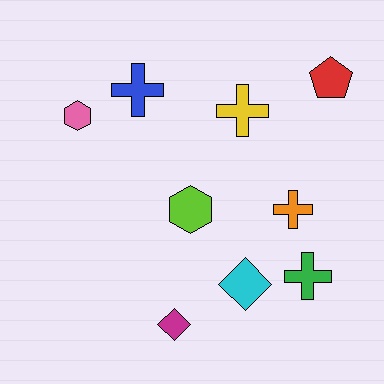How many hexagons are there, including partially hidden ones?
There are 2 hexagons.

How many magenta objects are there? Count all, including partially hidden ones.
There is 1 magenta object.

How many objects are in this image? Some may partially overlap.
There are 9 objects.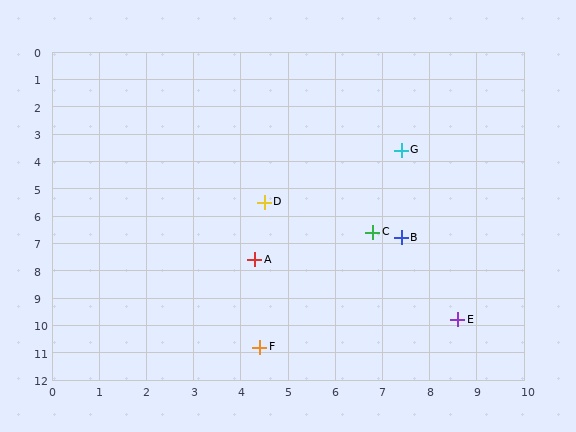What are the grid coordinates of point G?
Point G is at approximately (7.4, 3.6).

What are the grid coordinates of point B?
Point B is at approximately (7.4, 6.8).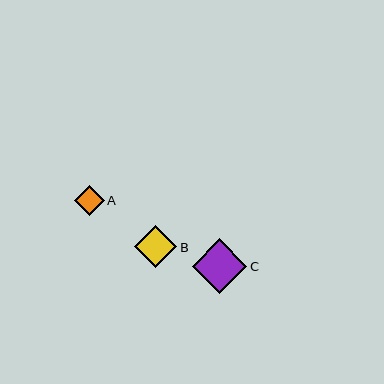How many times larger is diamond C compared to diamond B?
Diamond C is approximately 1.3 times the size of diamond B.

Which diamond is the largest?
Diamond C is the largest with a size of approximately 55 pixels.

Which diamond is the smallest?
Diamond A is the smallest with a size of approximately 30 pixels.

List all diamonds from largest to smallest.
From largest to smallest: C, B, A.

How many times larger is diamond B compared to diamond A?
Diamond B is approximately 1.4 times the size of diamond A.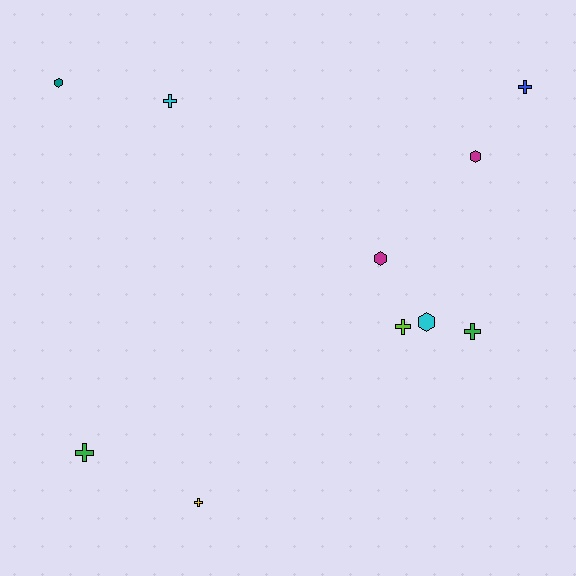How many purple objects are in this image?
There are no purple objects.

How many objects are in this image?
There are 10 objects.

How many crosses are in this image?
There are 6 crosses.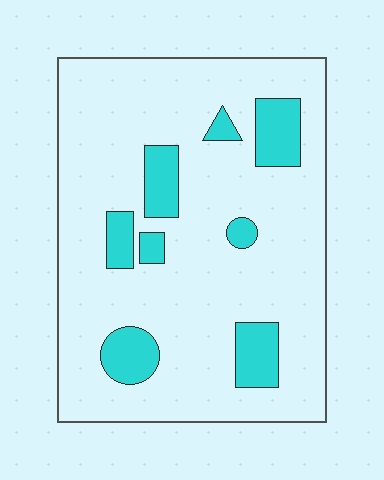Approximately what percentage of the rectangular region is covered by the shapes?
Approximately 15%.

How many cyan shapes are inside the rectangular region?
8.